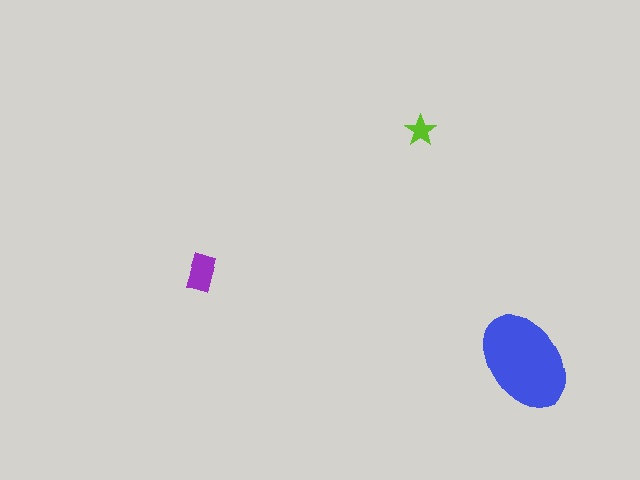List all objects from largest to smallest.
The blue ellipse, the purple rectangle, the lime star.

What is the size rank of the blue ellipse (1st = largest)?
1st.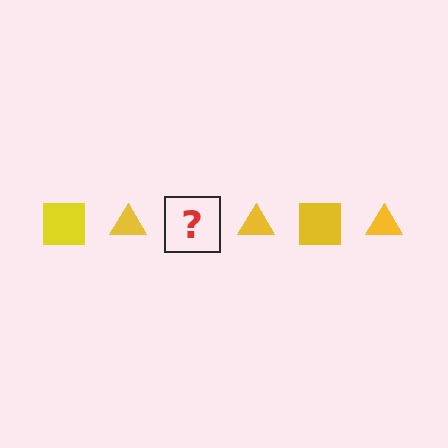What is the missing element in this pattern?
The missing element is a yellow square.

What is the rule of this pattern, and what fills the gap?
The rule is that the pattern cycles through square, triangle shapes in yellow. The gap should be filled with a yellow square.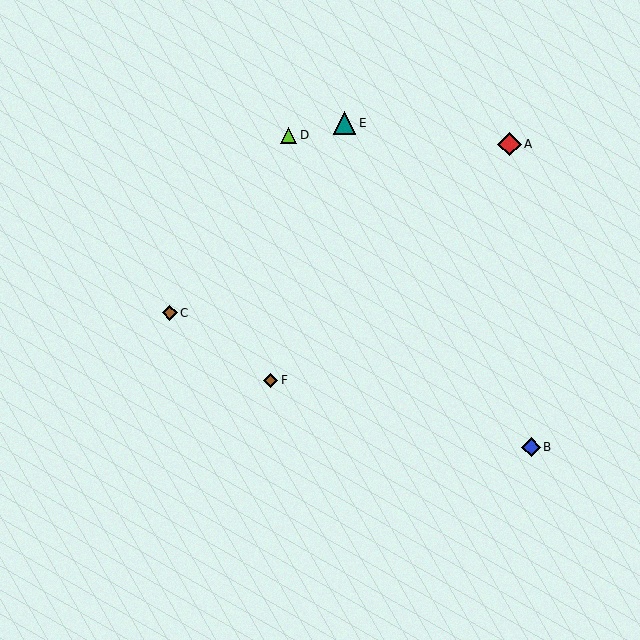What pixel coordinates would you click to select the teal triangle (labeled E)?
Click at (345, 123) to select the teal triangle E.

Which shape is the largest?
The red diamond (labeled A) is the largest.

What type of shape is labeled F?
Shape F is a brown diamond.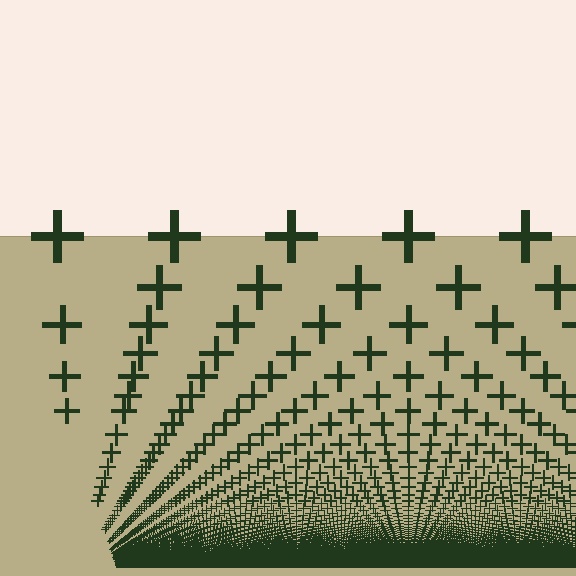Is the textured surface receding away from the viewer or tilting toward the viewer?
The surface appears to tilt toward the viewer. Texture elements get larger and sparser toward the top.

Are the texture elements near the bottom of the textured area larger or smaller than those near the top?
Smaller. The gradient is inverted — elements near the bottom are smaller and denser.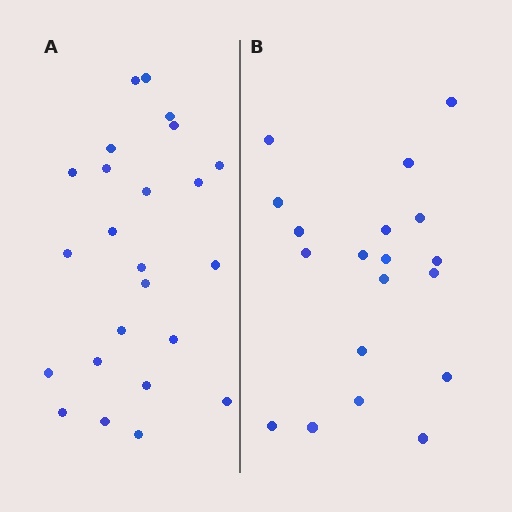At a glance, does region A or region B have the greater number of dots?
Region A (the left region) has more dots.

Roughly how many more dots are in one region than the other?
Region A has about 5 more dots than region B.